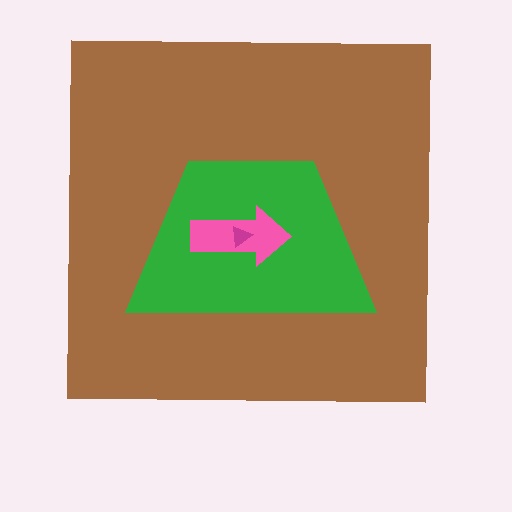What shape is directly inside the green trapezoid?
The pink arrow.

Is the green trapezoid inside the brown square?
Yes.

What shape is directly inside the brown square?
The green trapezoid.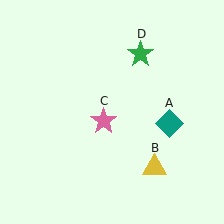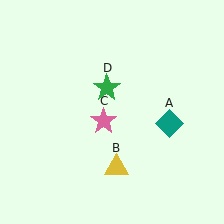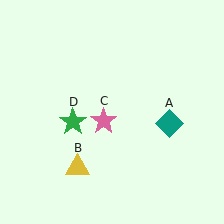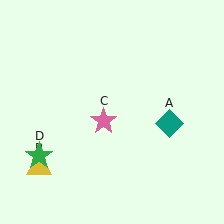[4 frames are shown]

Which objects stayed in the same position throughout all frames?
Teal diamond (object A) and pink star (object C) remained stationary.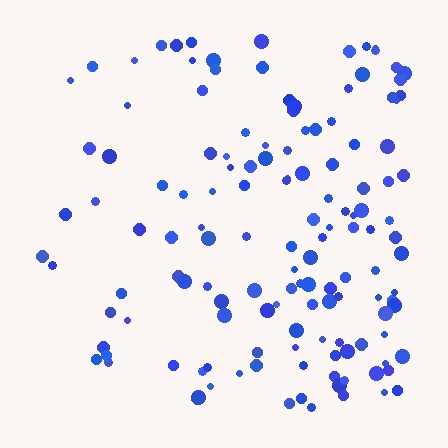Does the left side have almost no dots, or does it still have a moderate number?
Still a moderate number, just noticeably fewer than the right.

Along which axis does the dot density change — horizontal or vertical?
Horizontal.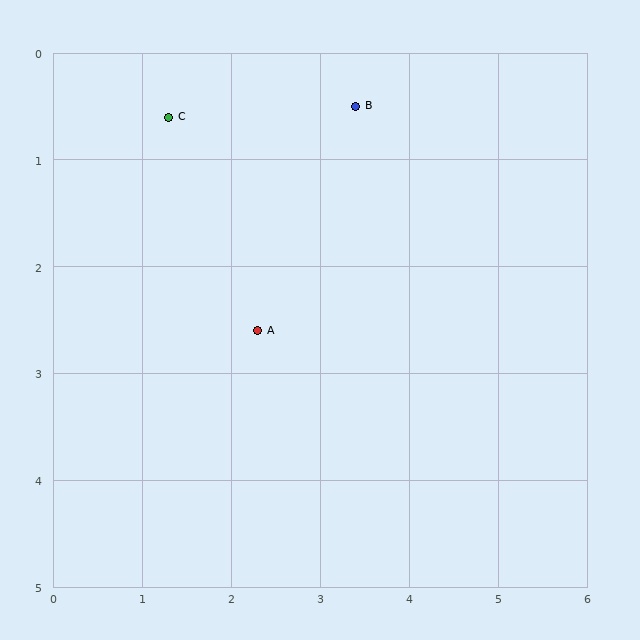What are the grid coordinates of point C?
Point C is at approximately (1.3, 0.6).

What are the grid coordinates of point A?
Point A is at approximately (2.3, 2.6).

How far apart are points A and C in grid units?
Points A and C are about 2.2 grid units apart.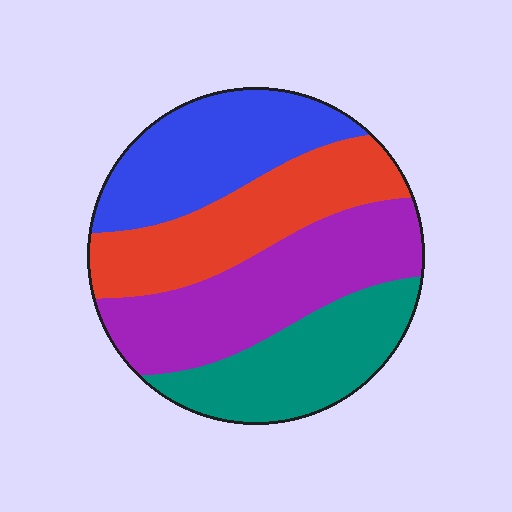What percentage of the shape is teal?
Teal takes up about one fifth (1/5) of the shape.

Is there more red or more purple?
Purple.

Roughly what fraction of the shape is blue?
Blue covers around 25% of the shape.